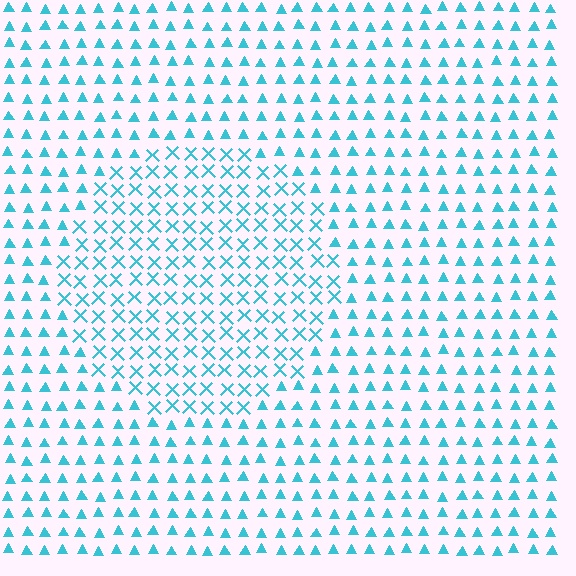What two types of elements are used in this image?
The image uses X marks inside the circle region and triangles outside it.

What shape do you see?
I see a circle.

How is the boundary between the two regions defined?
The boundary is defined by a change in element shape: X marks inside vs. triangles outside. All elements share the same color and spacing.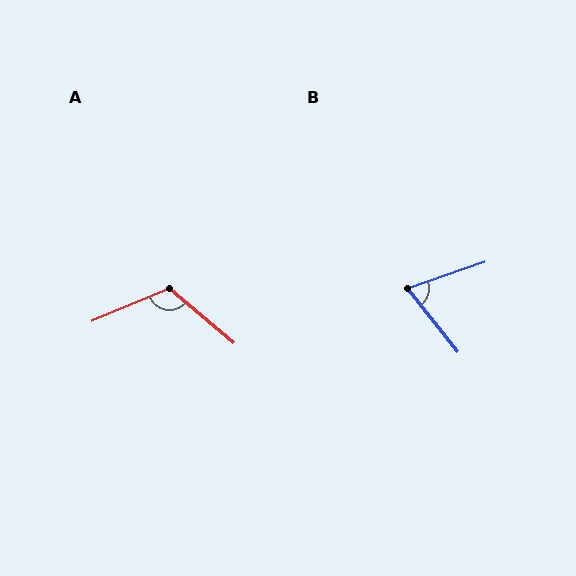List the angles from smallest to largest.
B (71°), A (117°).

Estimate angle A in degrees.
Approximately 117 degrees.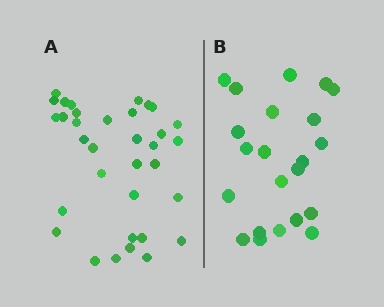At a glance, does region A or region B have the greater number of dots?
Region A (the left region) has more dots.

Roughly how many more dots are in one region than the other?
Region A has roughly 12 or so more dots than region B.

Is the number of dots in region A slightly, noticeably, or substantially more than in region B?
Region A has substantially more. The ratio is roughly 1.5 to 1.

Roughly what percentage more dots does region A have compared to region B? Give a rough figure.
About 55% more.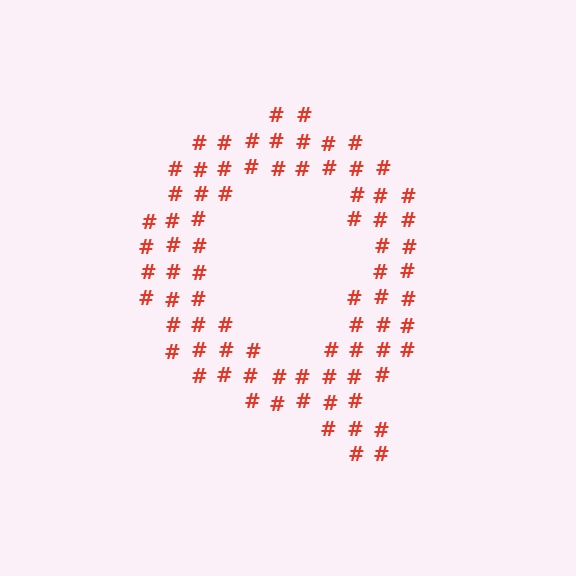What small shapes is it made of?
It is made of small hash symbols.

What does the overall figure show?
The overall figure shows the letter Q.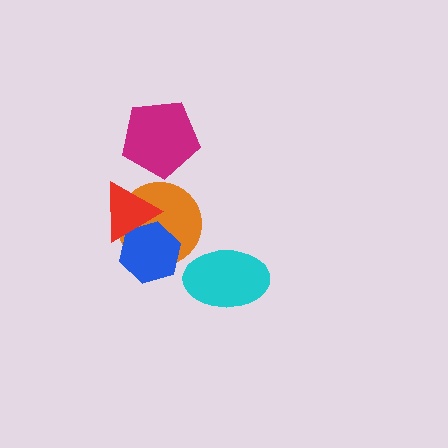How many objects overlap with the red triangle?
2 objects overlap with the red triangle.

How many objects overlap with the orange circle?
2 objects overlap with the orange circle.